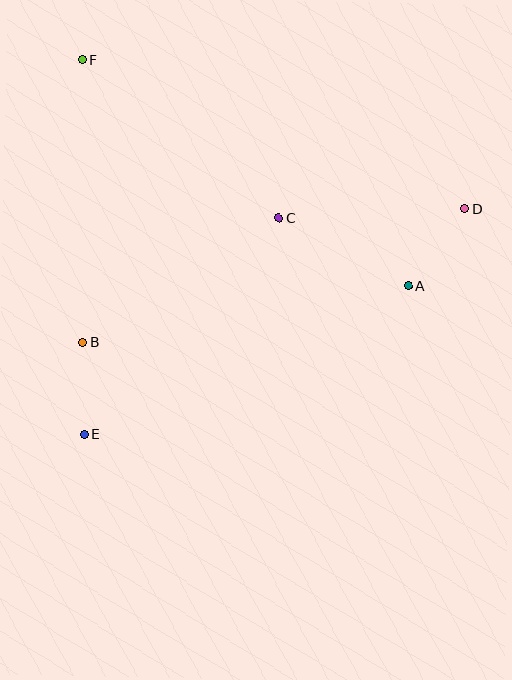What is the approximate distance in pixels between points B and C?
The distance between B and C is approximately 232 pixels.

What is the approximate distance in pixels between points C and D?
The distance between C and D is approximately 187 pixels.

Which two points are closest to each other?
Points B and E are closest to each other.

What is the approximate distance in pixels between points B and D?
The distance between B and D is approximately 405 pixels.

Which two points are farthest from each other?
Points D and E are farthest from each other.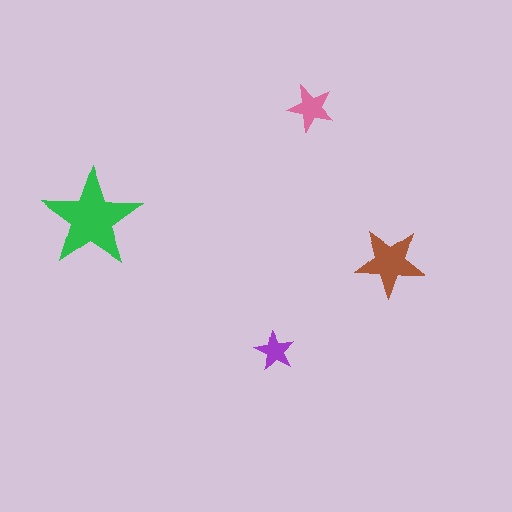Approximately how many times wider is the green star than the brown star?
About 1.5 times wider.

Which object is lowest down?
The purple star is bottommost.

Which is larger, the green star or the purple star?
The green one.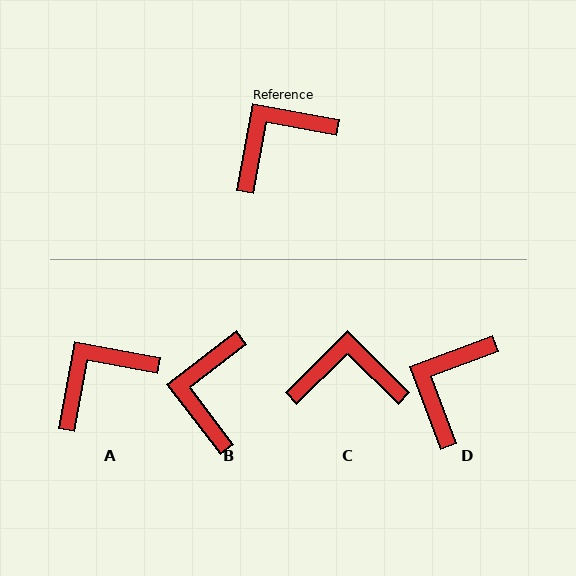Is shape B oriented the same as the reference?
No, it is off by about 48 degrees.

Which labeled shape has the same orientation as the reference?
A.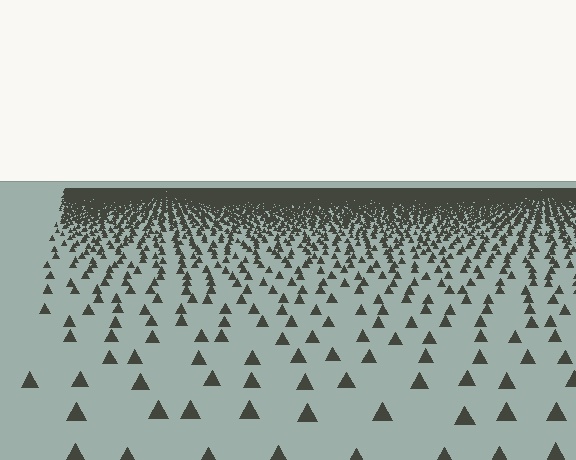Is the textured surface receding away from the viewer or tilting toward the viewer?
The surface is receding away from the viewer. Texture elements get smaller and denser toward the top.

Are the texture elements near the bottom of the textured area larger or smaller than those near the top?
Larger. Near the bottom, elements are closer to the viewer and appear at a bigger on-screen size.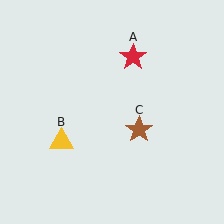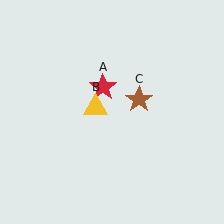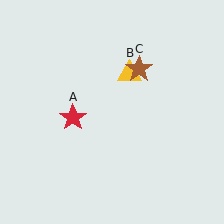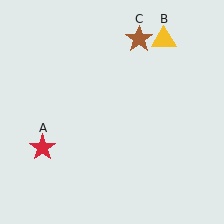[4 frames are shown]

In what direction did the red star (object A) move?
The red star (object A) moved down and to the left.